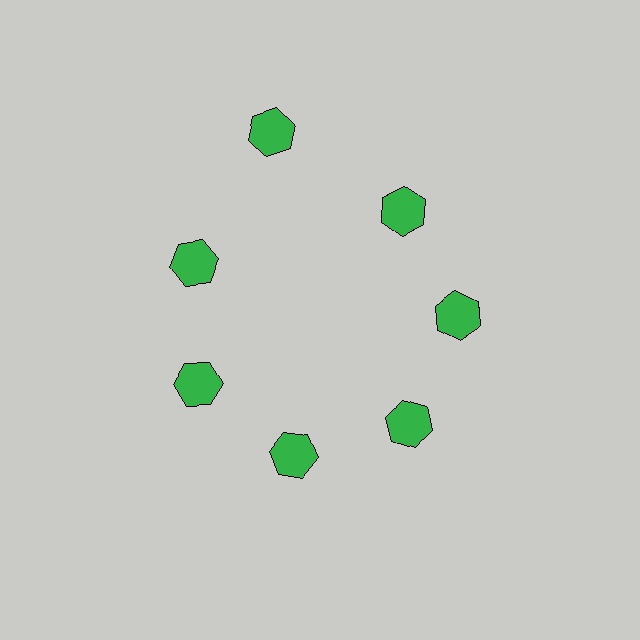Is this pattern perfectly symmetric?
No. The 7 green hexagons are arranged in a ring, but one element near the 12 o'clock position is pushed outward from the center, breaking the 7-fold rotational symmetry.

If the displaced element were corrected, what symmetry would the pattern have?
It would have 7-fold rotational symmetry — the pattern would map onto itself every 51 degrees.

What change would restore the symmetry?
The symmetry would be restored by moving it inward, back onto the ring so that all 7 hexagons sit at equal angles and equal distance from the center.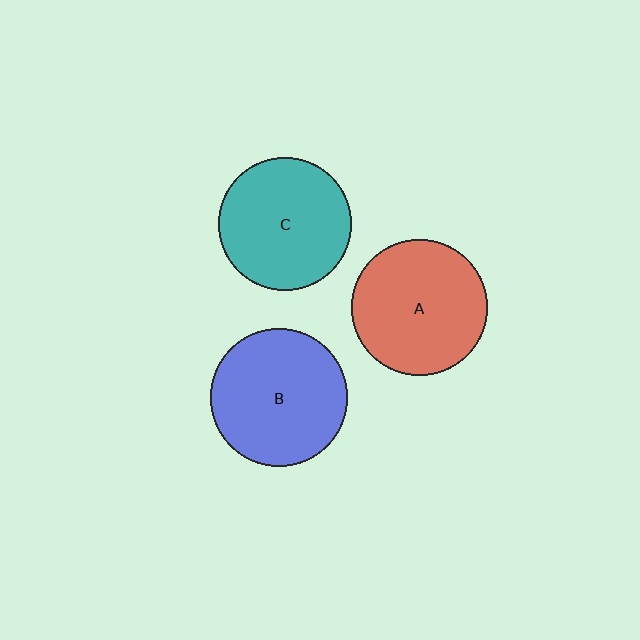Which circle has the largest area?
Circle B (blue).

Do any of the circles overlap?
No, none of the circles overlap.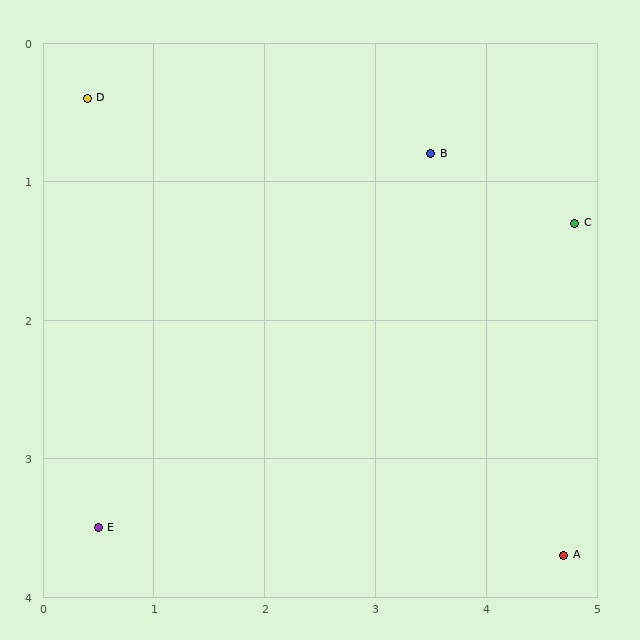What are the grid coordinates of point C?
Point C is at approximately (4.8, 1.3).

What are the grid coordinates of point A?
Point A is at approximately (4.7, 3.7).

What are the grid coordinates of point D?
Point D is at approximately (0.4, 0.4).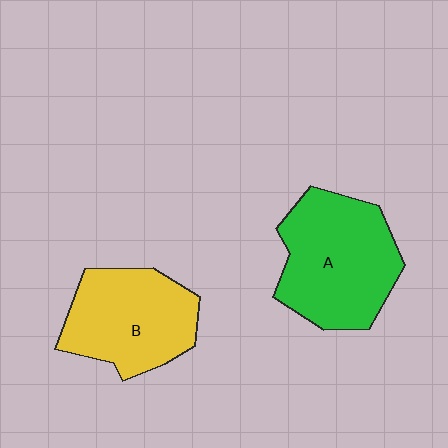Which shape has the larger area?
Shape A (green).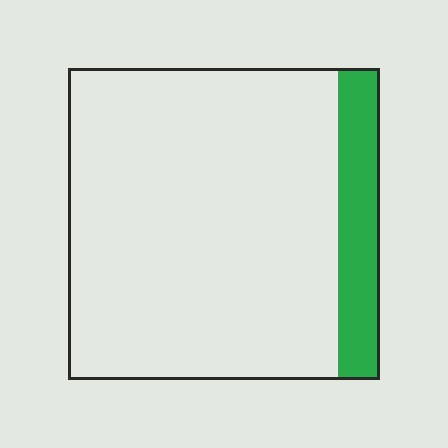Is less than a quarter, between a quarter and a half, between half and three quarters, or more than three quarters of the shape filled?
Less than a quarter.